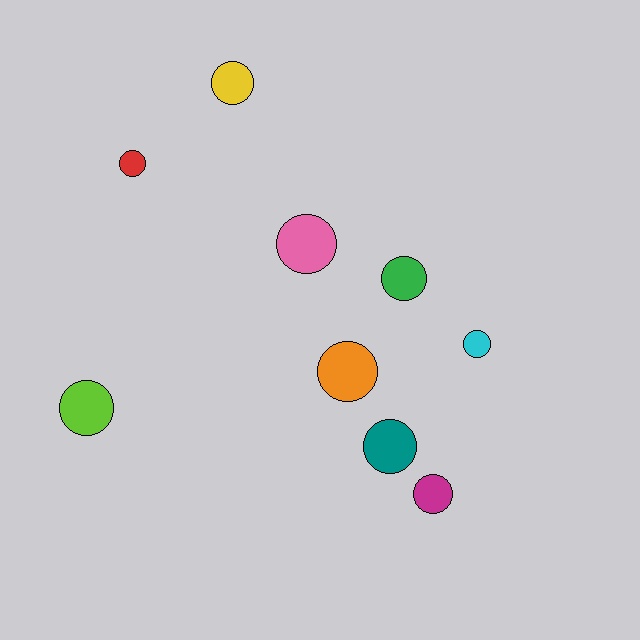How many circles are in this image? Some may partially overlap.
There are 9 circles.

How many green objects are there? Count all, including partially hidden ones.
There is 1 green object.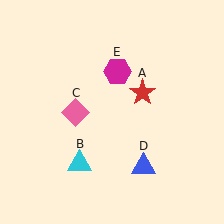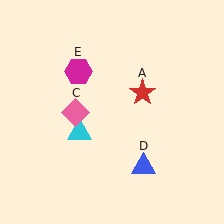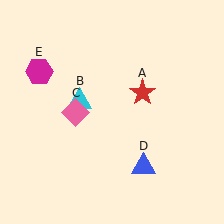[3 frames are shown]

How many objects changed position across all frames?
2 objects changed position: cyan triangle (object B), magenta hexagon (object E).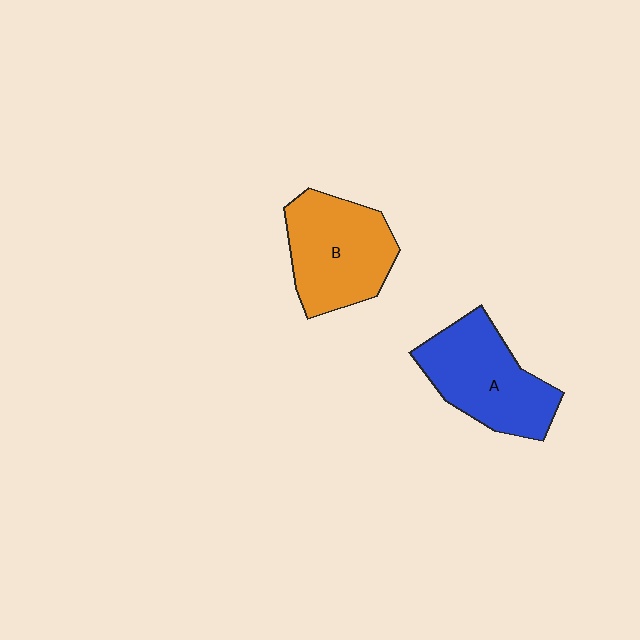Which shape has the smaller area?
Shape B (orange).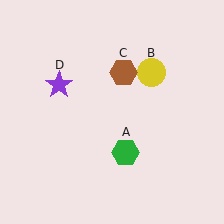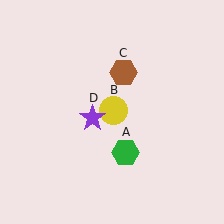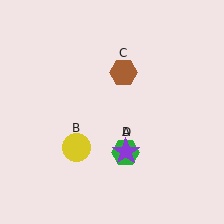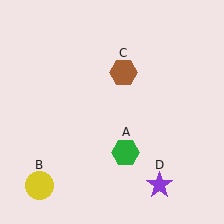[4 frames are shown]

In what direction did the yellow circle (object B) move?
The yellow circle (object B) moved down and to the left.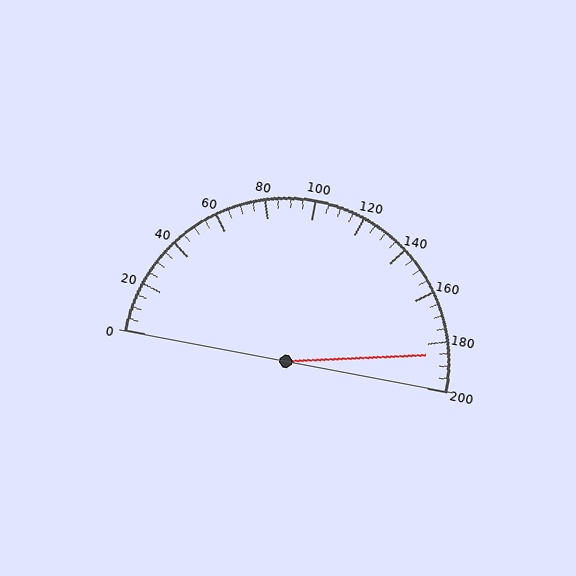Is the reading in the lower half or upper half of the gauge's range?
The reading is in the upper half of the range (0 to 200).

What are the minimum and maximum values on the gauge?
The gauge ranges from 0 to 200.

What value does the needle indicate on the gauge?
The needle indicates approximately 185.